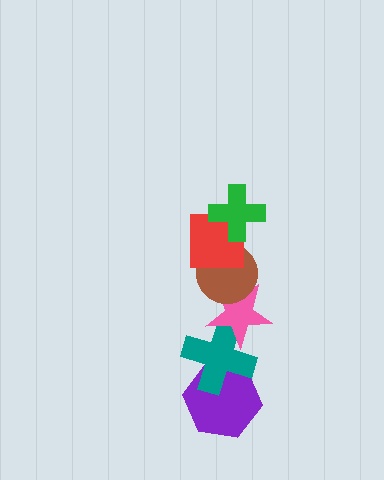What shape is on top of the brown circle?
The red square is on top of the brown circle.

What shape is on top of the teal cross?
The pink star is on top of the teal cross.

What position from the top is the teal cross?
The teal cross is 5th from the top.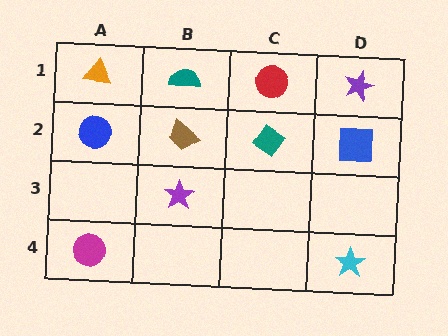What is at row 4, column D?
A cyan star.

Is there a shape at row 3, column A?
No, that cell is empty.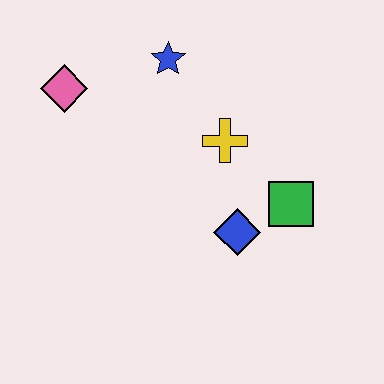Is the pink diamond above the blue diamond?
Yes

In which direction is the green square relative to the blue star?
The green square is below the blue star.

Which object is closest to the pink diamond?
The blue star is closest to the pink diamond.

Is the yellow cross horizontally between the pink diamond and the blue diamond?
Yes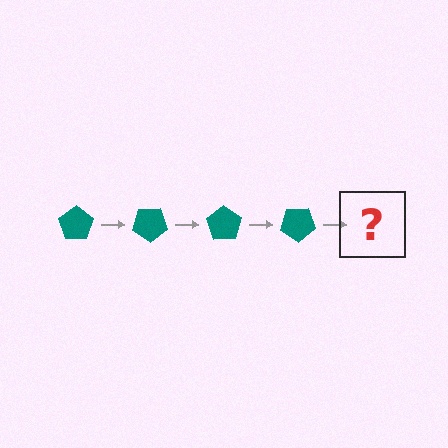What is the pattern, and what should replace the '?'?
The pattern is that the pentagon rotates 35 degrees each step. The '?' should be a teal pentagon rotated 140 degrees.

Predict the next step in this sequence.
The next step is a teal pentagon rotated 140 degrees.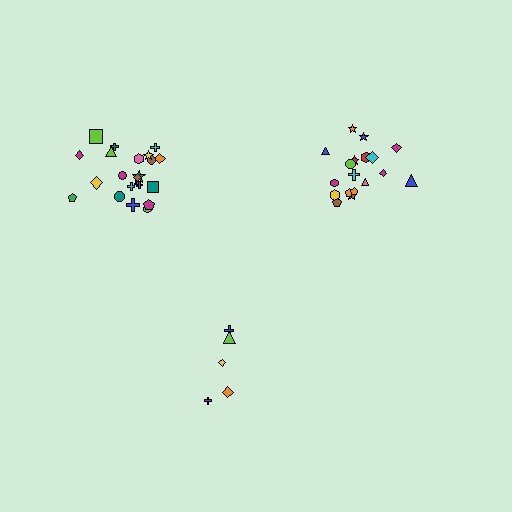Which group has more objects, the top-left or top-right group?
The top-left group.